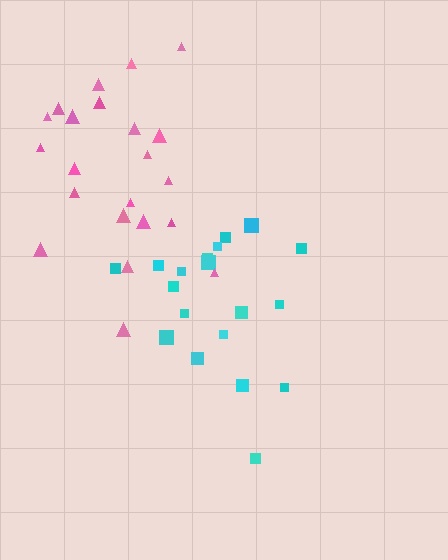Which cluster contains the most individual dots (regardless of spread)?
Pink (22).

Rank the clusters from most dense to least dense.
cyan, pink.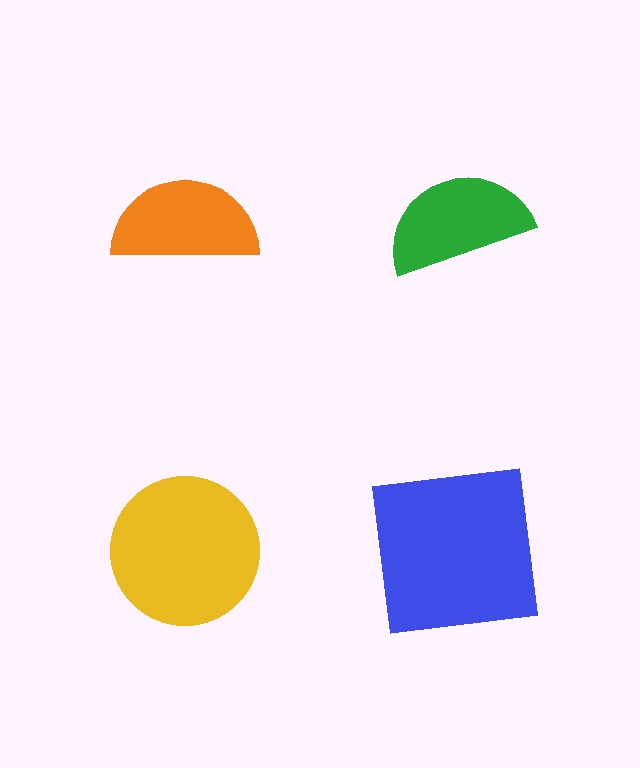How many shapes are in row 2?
2 shapes.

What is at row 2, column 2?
A blue square.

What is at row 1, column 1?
An orange semicircle.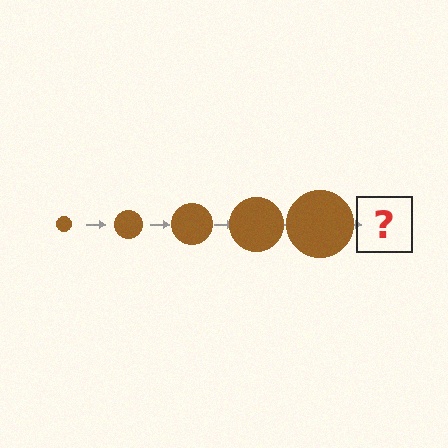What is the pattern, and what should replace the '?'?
The pattern is that the circle gets progressively larger each step. The '?' should be a brown circle, larger than the previous one.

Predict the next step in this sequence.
The next step is a brown circle, larger than the previous one.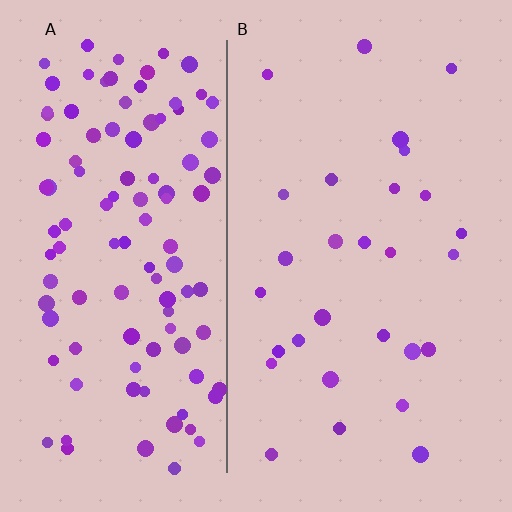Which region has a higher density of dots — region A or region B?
A (the left).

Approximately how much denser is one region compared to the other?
Approximately 3.9× — region A over region B.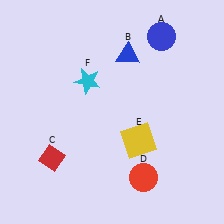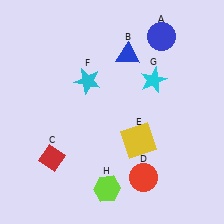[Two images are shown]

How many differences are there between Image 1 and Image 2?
There are 2 differences between the two images.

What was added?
A cyan star (G), a lime hexagon (H) were added in Image 2.